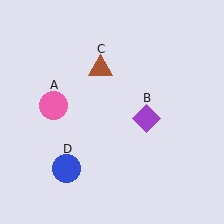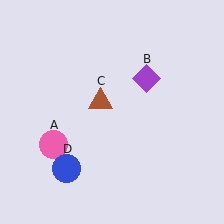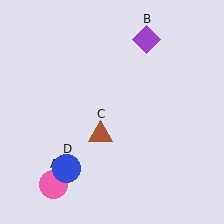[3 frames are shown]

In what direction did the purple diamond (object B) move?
The purple diamond (object B) moved up.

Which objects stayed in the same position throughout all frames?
Blue circle (object D) remained stationary.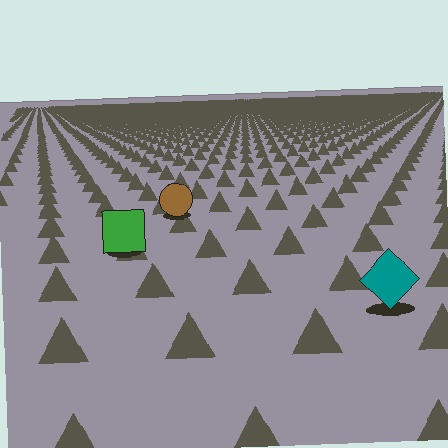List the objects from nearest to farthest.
From nearest to farthest: the teal diamond, the green square, the brown circle.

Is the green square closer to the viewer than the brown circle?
Yes. The green square is closer — you can tell from the texture gradient: the ground texture is coarser near it.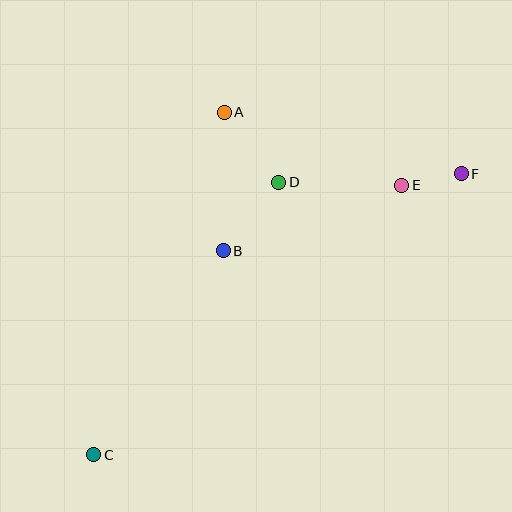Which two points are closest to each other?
Points E and F are closest to each other.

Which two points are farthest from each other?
Points C and F are farthest from each other.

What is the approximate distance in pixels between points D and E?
The distance between D and E is approximately 123 pixels.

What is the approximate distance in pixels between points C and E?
The distance between C and E is approximately 409 pixels.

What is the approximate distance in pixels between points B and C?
The distance between B and C is approximately 242 pixels.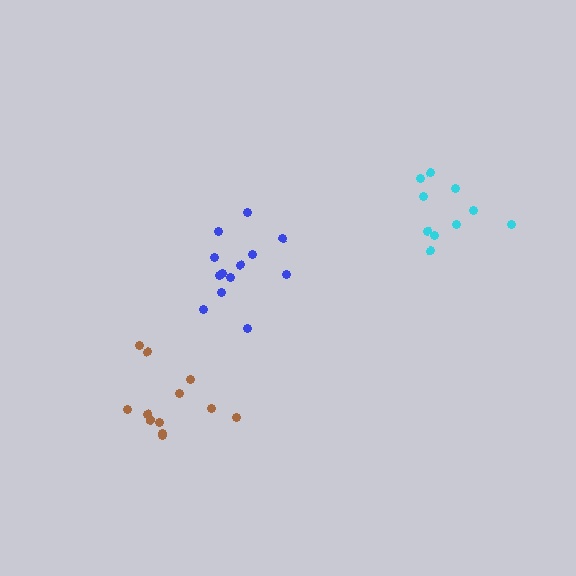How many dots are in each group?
Group 1: 12 dots, Group 2: 10 dots, Group 3: 13 dots (35 total).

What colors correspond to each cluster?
The clusters are colored: brown, cyan, blue.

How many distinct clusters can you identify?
There are 3 distinct clusters.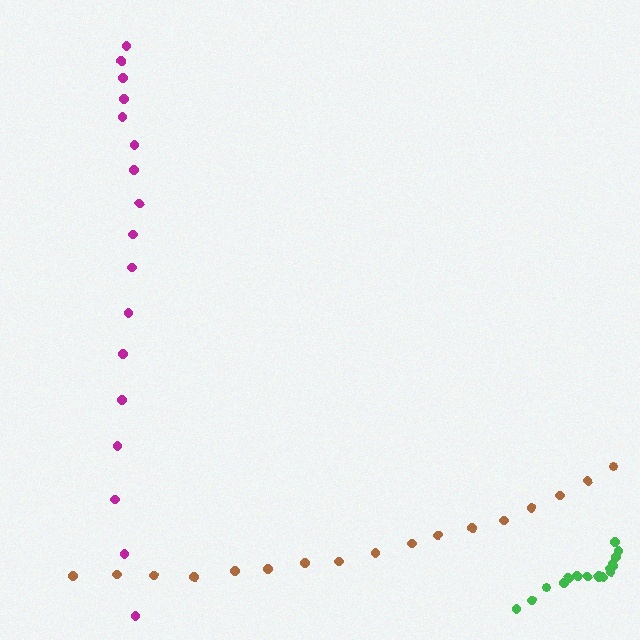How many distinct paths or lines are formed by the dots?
There are 3 distinct paths.